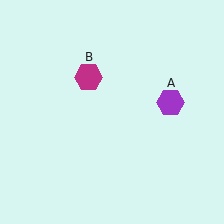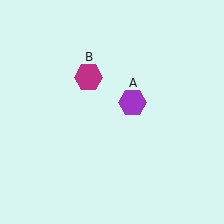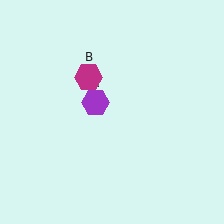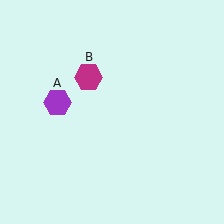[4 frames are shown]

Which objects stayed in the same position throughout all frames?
Magenta hexagon (object B) remained stationary.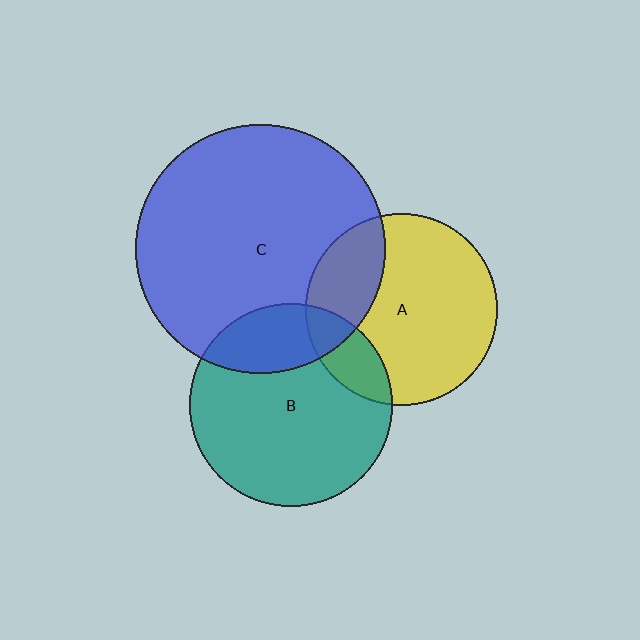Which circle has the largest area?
Circle C (blue).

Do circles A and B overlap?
Yes.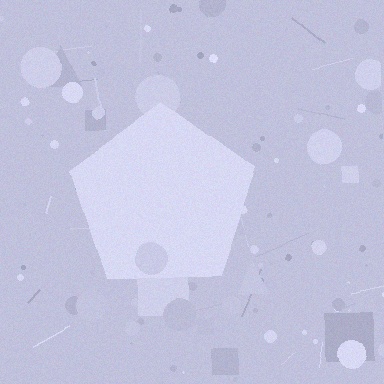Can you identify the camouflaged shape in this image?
The camouflaged shape is a pentagon.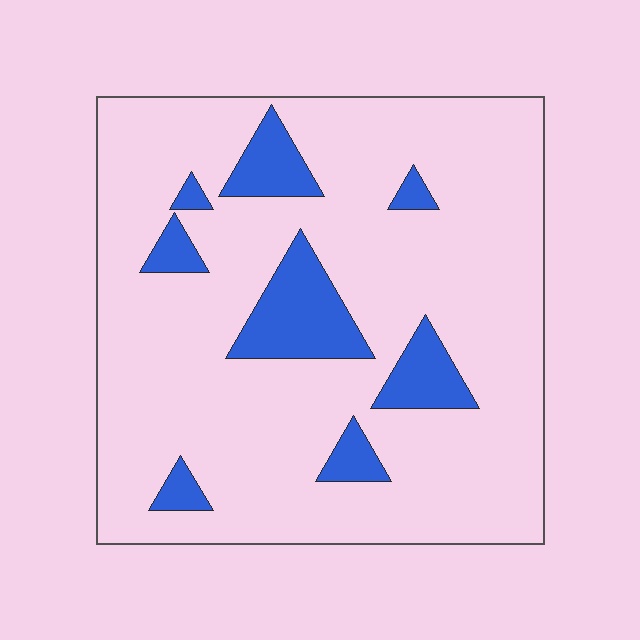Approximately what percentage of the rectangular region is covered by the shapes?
Approximately 15%.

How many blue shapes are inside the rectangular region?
8.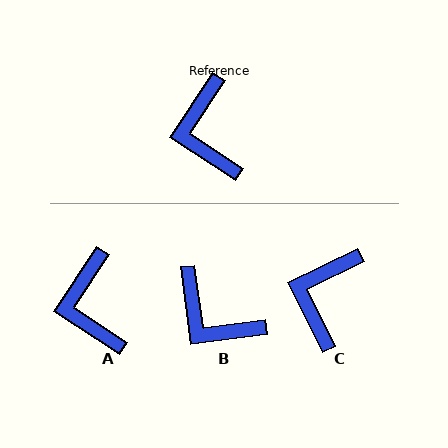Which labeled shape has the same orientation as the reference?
A.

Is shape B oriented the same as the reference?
No, it is off by about 41 degrees.